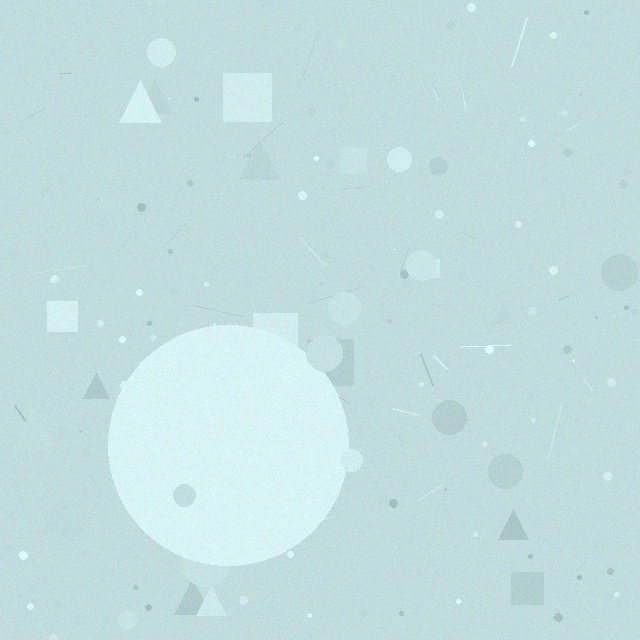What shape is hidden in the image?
A circle is hidden in the image.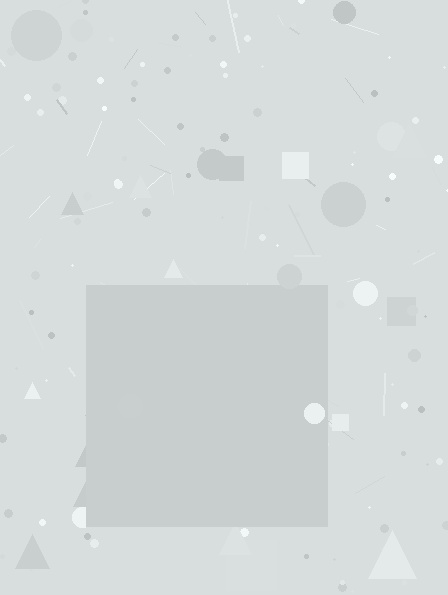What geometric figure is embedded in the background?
A square is embedded in the background.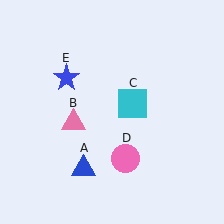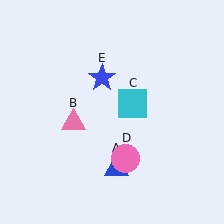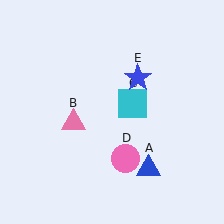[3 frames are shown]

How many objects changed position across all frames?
2 objects changed position: blue triangle (object A), blue star (object E).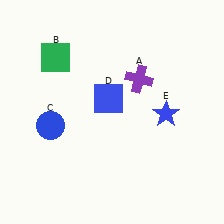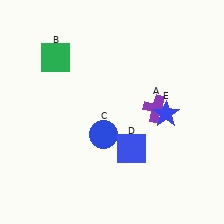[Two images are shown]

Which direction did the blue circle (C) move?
The blue circle (C) moved right.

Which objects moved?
The objects that moved are: the purple cross (A), the blue circle (C), the blue square (D).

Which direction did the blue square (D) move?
The blue square (D) moved down.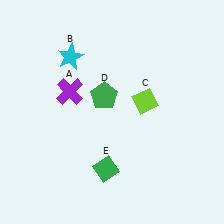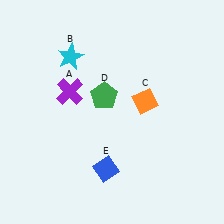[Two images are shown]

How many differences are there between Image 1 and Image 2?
There are 2 differences between the two images.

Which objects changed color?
C changed from lime to orange. E changed from green to blue.